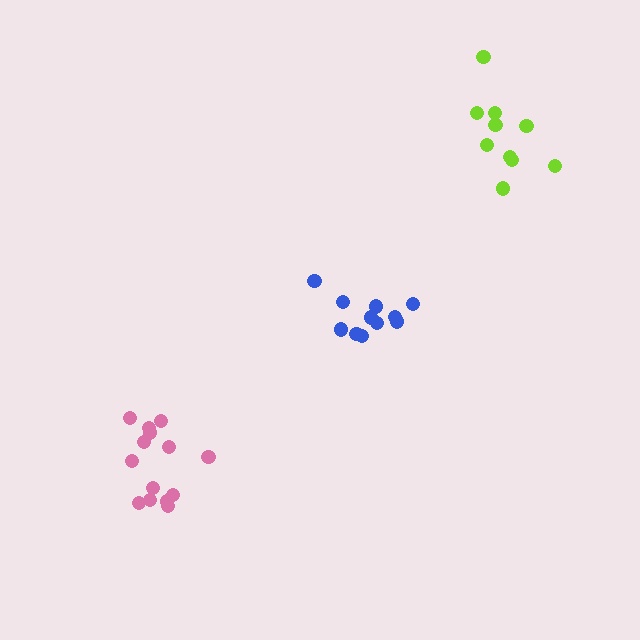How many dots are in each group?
Group 1: 11 dots, Group 2: 10 dots, Group 3: 14 dots (35 total).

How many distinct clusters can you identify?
There are 3 distinct clusters.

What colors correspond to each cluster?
The clusters are colored: blue, lime, pink.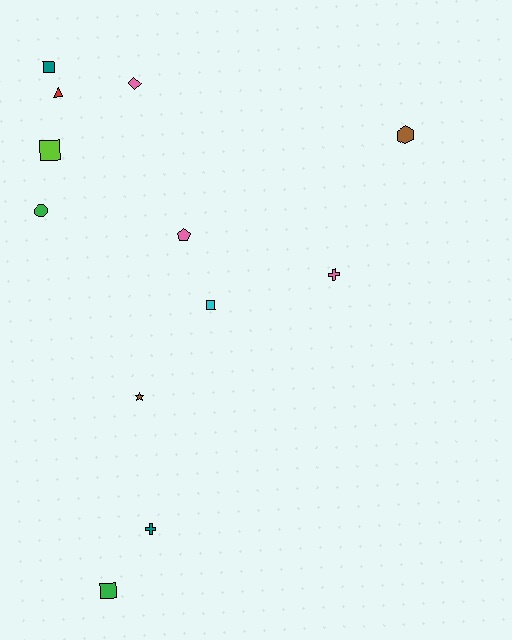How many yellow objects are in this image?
There are no yellow objects.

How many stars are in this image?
There is 1 star.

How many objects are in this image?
There are 12 objects.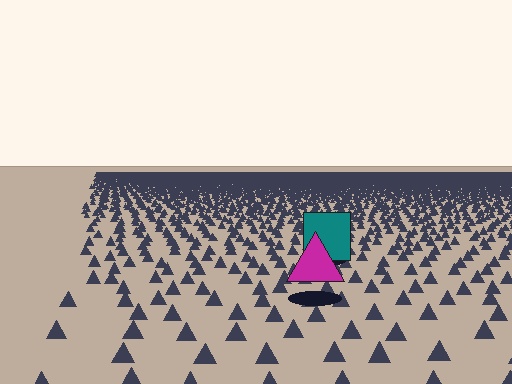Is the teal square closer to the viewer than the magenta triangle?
No. The magenta triangle is closer — you can tell from the texture gradient: the ground texture is coarser near it.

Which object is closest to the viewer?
The magenta triangle is closest. The texture marks near it are larger and more spread out.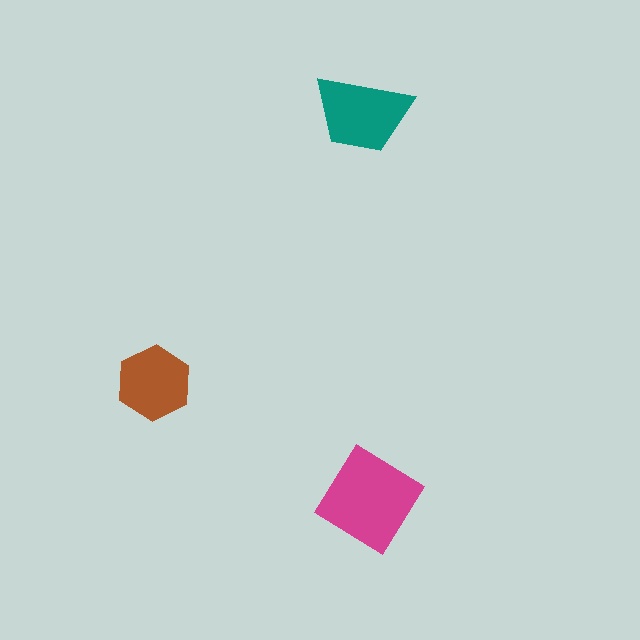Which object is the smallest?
The brown hexagon.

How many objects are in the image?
There are 3 objects in the image.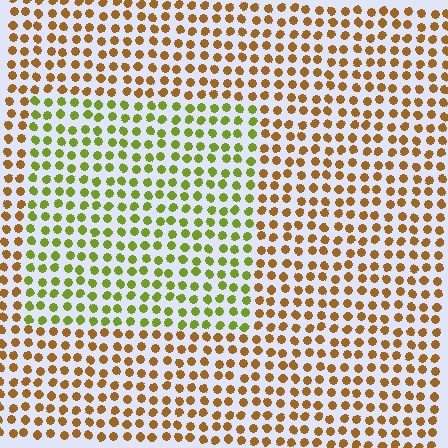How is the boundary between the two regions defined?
The boundary is defined purely by a slight shift in hue (about 50 degrees). Spacing, size, and orientation are identical on both sides.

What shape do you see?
I see a rectangle.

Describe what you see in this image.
The image is filled with small brown elements in a uniform arrangement. A rectangle-shaped region is visible where the elements are tinted to a slightly different hue, forming a subtle color boundary.